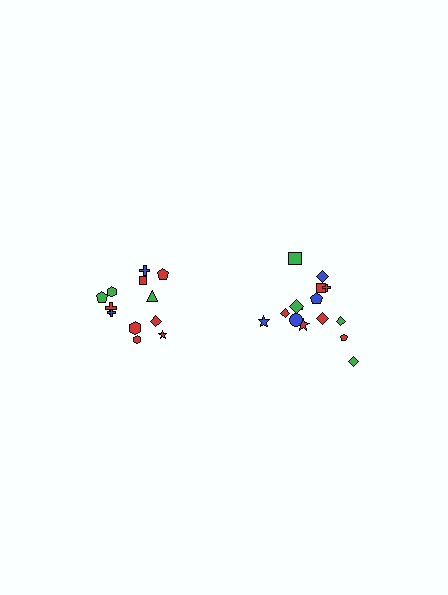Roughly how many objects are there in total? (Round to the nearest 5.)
Roughly 25 objects in total.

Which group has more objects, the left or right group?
The right group.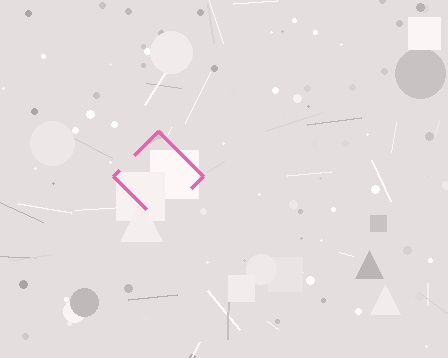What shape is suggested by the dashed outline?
The dashed outline suggests a diamond.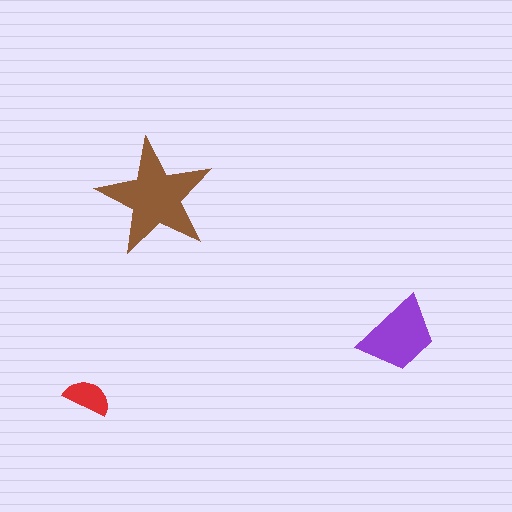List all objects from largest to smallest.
The brown star, the purple trapezoid, the red semicircle.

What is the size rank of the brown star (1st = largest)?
1st.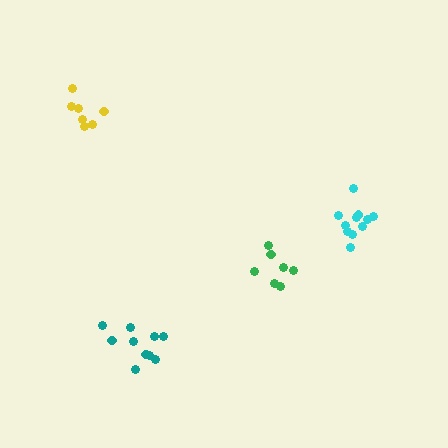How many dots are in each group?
Group 1: 10 dots, Group 2: 11 dots, Group 3: 7 dots, Group 4: 7 dots (35 total).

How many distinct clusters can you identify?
There are 4 distinct clusters.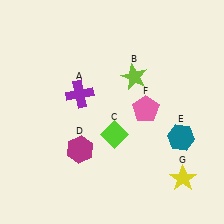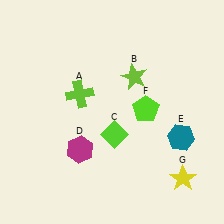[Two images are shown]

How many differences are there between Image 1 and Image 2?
There are 2 differences between the two images.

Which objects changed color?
A changed from purple to lime. F changed from pink to lime.